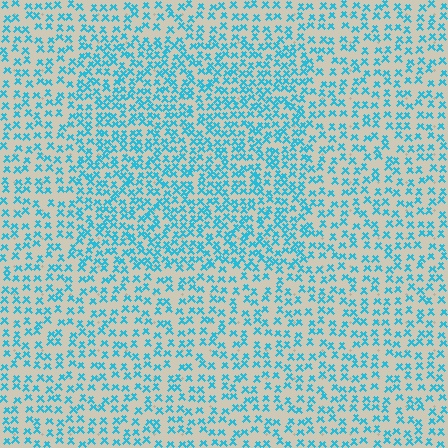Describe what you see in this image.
The image contains small cyan elements arranged at two different densities. A rectangle-shaped region is visible where the elements are more densely packed than the surrounding area.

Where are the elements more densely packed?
The elements are more densely packed inside the rectangle boundary.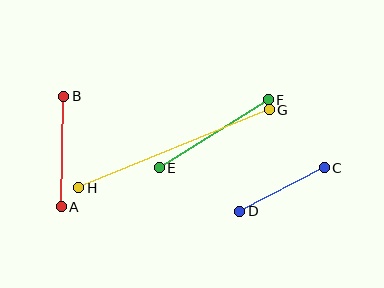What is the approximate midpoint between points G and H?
The midpoint is at approximately (174, 149) pixels.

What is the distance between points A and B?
The distance is approximately 111 pixels.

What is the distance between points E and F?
The distance is approximately 129 pixels.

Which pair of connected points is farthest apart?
Points G and H are farthest apart.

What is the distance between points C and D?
The distance is approximately 95 pixels.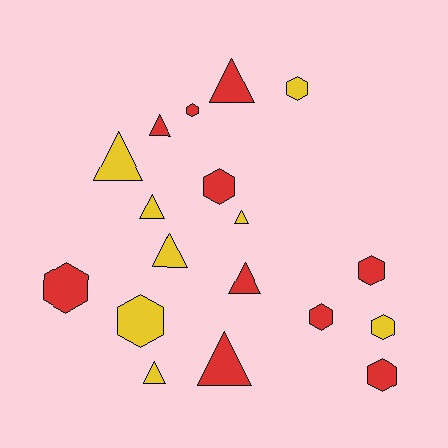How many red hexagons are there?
There are 6 red hexagons.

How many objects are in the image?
There are 18 objects.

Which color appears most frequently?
Red, with 10 objects.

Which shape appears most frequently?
Triangle, with 9 objects.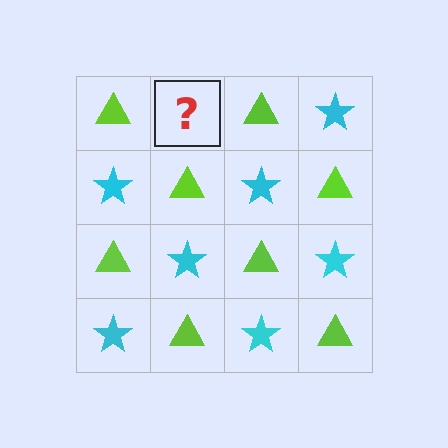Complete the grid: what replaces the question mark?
The question mark should be replaced with a cyan star.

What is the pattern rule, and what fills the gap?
The rule is that it alternates lime triangle and cyan star in a checkerboard pattern. The gap should be filled with a cyan star.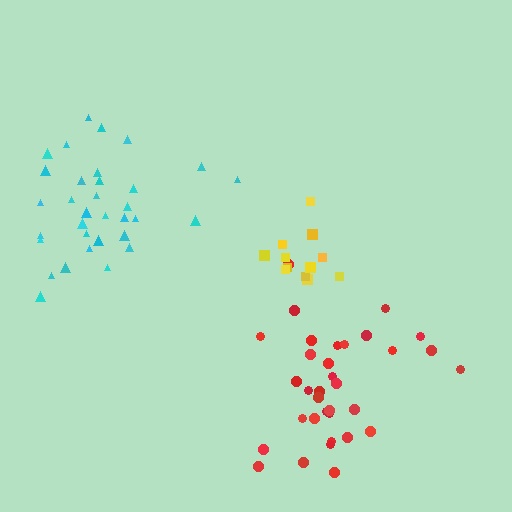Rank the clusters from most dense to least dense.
yellow, cyan, red.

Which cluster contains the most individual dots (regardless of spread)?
Red (34).